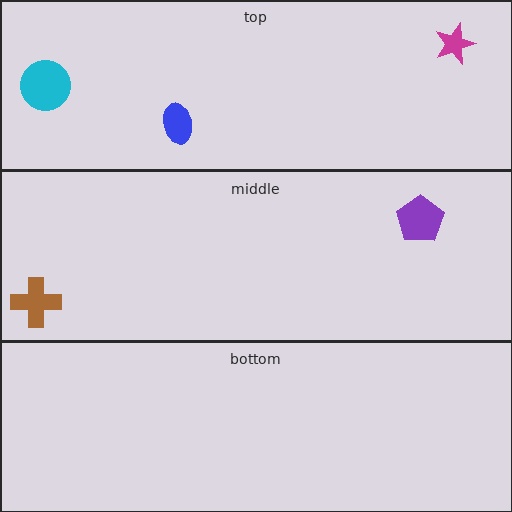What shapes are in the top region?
The magenta star, the cyan circle, the blue ellipse.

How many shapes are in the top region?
3.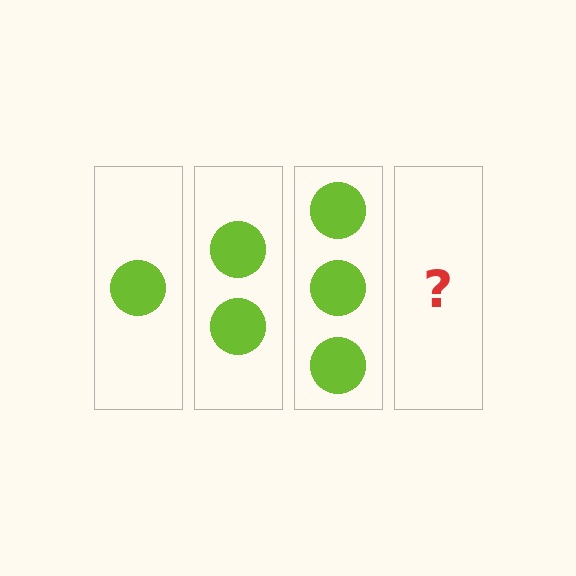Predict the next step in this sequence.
The next step is 4 circles.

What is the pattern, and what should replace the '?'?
The pattern is that each step adds one more circle. The '?' should be 4 circles.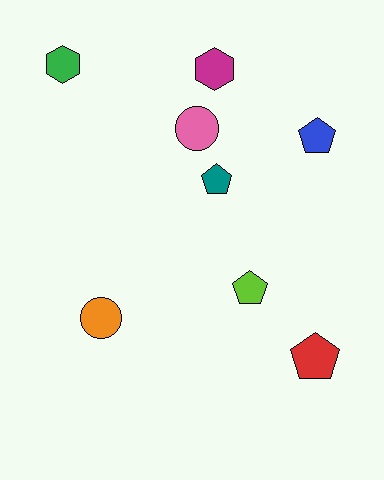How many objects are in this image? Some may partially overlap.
There are 8 objects.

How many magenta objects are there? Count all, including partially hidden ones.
There is 1 magenta object.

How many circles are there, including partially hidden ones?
There are 2 circles.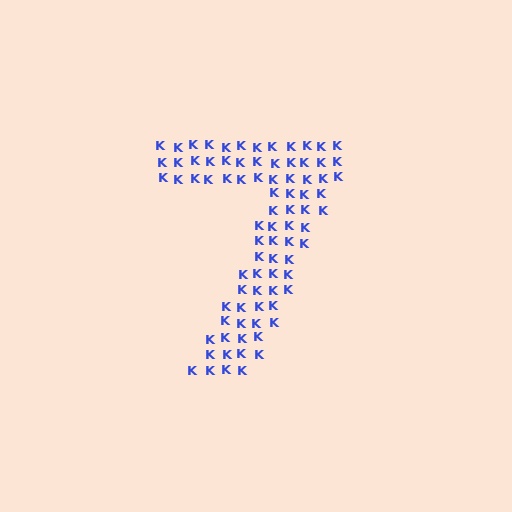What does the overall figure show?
The overall figure shows the digit 7.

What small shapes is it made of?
It is made of small letter K's.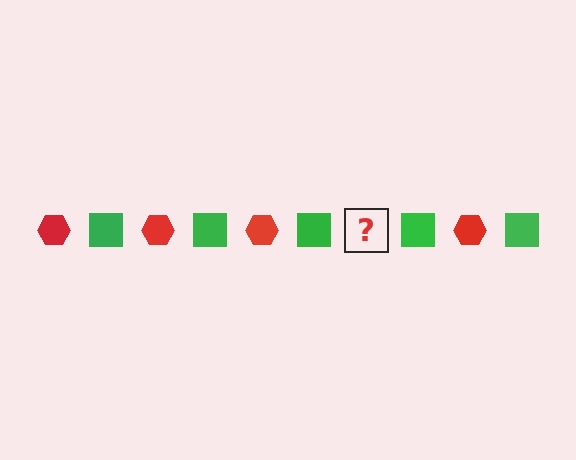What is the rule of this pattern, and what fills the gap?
The rule is that the pattern alternates between red hexagon and green square. The gap should be filled with a red hexagon.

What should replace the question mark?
The question mark should be replaced with a red hexagon.